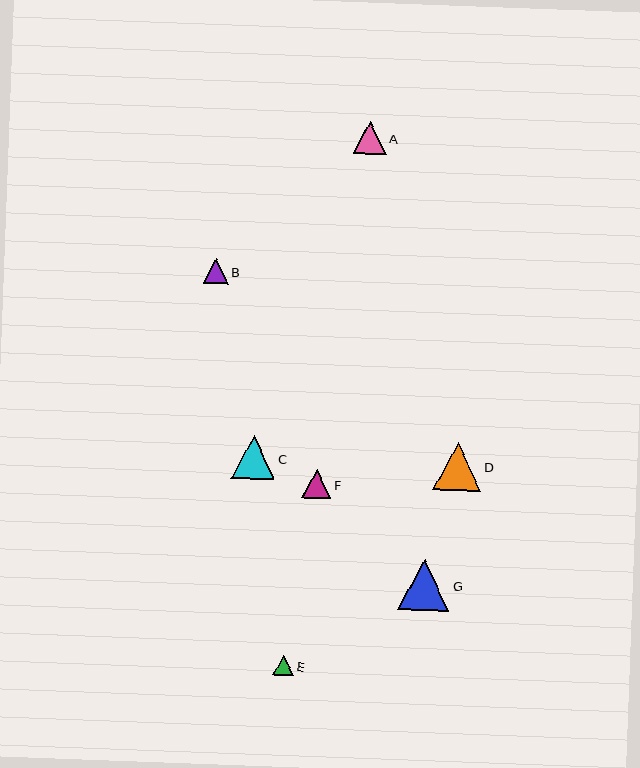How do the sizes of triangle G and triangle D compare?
Triangle G and triangle D are approximately the same size.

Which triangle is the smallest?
Triangle E is the smallest with a size of approximately 21 pixels.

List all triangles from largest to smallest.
From largest to smallest: G, D, C, A, F, B, E.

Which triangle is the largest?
Triangle G is the largest with a size of approximately 51 pixels.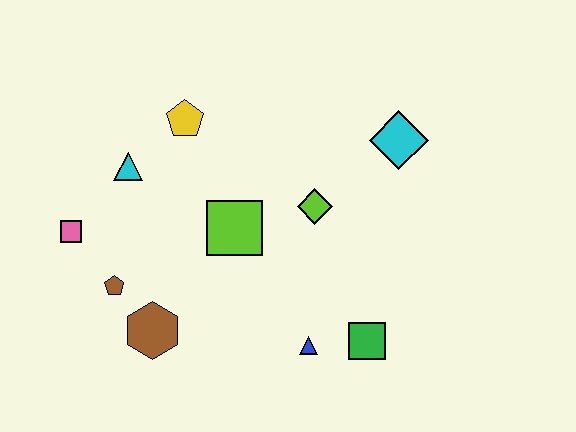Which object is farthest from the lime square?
The cyan diamond is farthest from the lime square.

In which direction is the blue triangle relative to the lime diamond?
The blue triangle is below the lime diamond.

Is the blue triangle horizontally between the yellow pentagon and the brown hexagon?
No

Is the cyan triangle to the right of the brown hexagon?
No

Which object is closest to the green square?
The blue triangle is closest to the green square.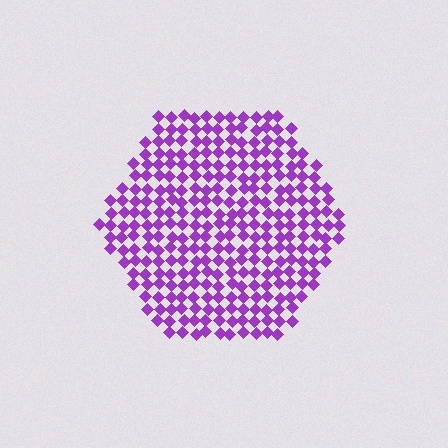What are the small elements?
The small elements are diamonds.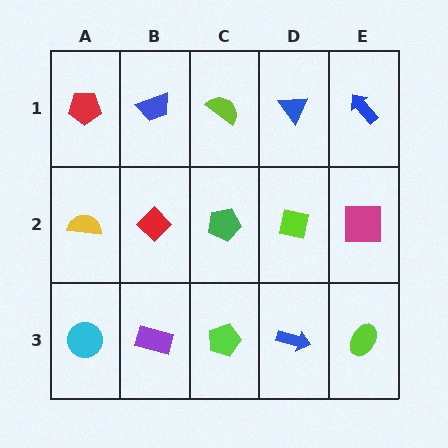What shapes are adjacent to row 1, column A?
A yellow semicircle (row 2, column A), a blue trapezoid (row 1, column B).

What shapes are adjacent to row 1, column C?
A green pentagon (row 2, column C), a blue trapezoid (row 1, column B), a blue triangle (row 1, column D).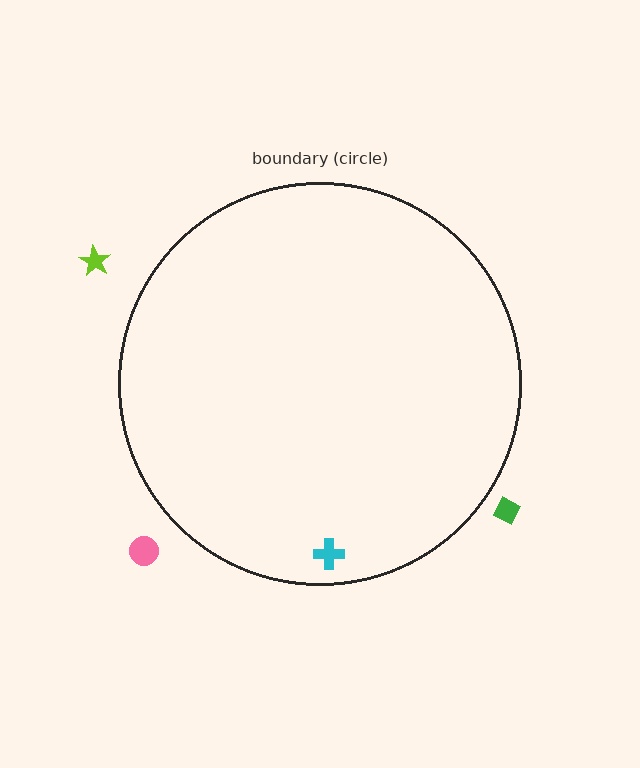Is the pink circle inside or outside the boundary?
Outside.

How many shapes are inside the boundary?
1 inside, 3 outside.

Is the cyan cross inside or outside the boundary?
Inside.